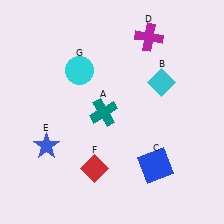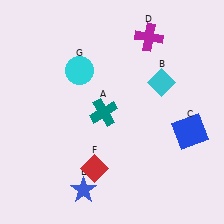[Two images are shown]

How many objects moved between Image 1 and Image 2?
2 objects moved between the two images.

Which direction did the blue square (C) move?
The blue square (C) moved right.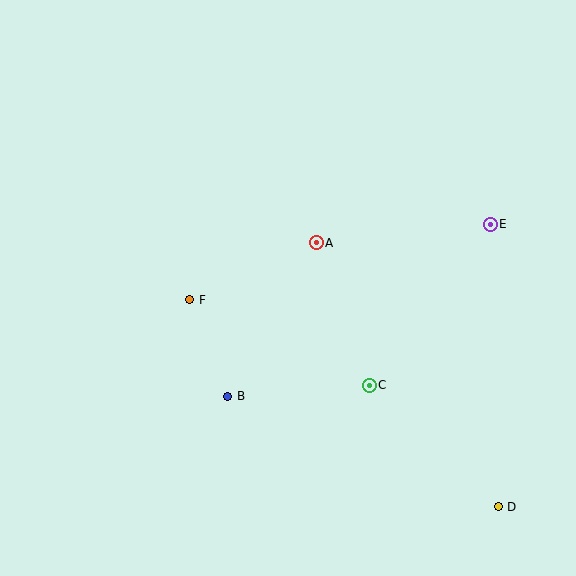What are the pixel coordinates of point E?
Point E is at (490, 224).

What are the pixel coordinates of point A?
Point A is at (316, 243).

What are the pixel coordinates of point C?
Point C is at (369, 385).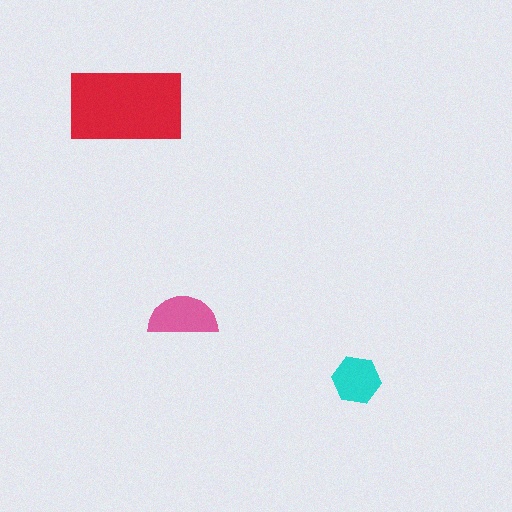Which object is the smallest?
The cyan hexagon.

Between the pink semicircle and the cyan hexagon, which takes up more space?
The pink semicircle.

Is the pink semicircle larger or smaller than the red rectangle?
Smaller.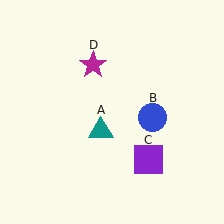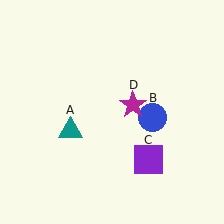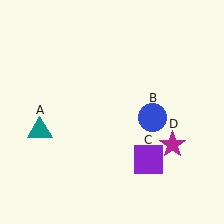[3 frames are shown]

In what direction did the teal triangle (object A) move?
The teal triangle (object A) moved left.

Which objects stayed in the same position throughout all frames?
Blue circle (object B) and purple square (object C) remained stationary.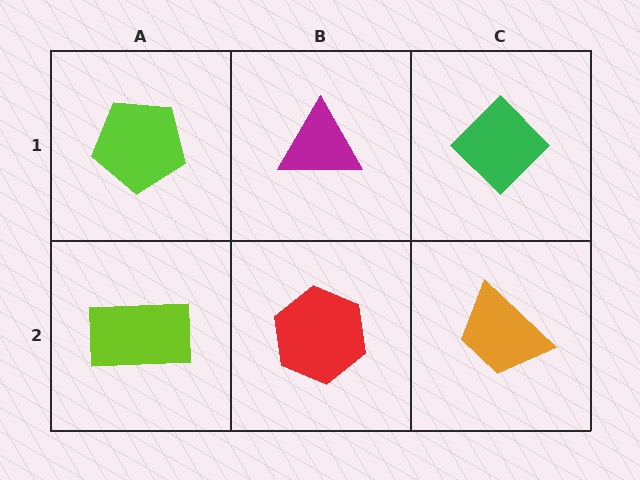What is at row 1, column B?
A magenta triangle.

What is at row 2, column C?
An orange trapezoid.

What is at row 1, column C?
A green diamond.